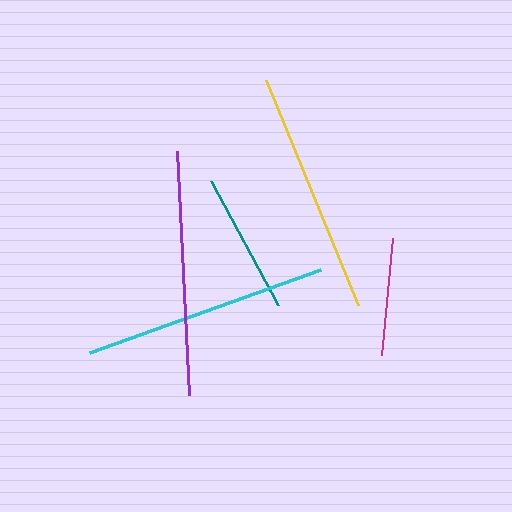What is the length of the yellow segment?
The yellow segment is approximately 243 pixels long.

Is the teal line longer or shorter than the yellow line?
The yellow line is longer than the teal line.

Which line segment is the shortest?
The magenta line is the shortest at approximately 117 pixels.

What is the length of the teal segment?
The teal segment is approximately 141 pixels long.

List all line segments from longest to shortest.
From longest to shortest: cyan, purple, yellow, teal, magenta.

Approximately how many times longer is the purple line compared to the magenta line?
The purple line is approximately 2.1 times the length of the magenta line.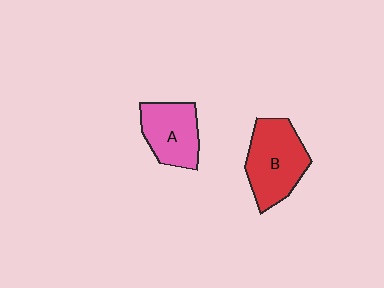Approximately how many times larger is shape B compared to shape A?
Approximately 1.3 times.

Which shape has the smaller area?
Shape A (pink).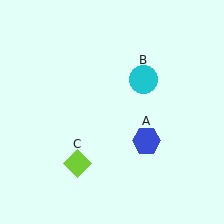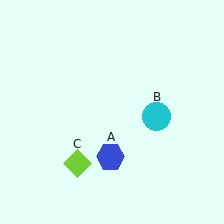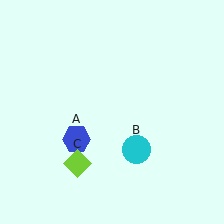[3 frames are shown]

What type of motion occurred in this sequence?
The blue hexagon (object A), cyan circle (object B) rotated clockwise around the center of the scene.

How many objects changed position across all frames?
2 objects changed position: blue hexagon (object A), cyan circle (object B).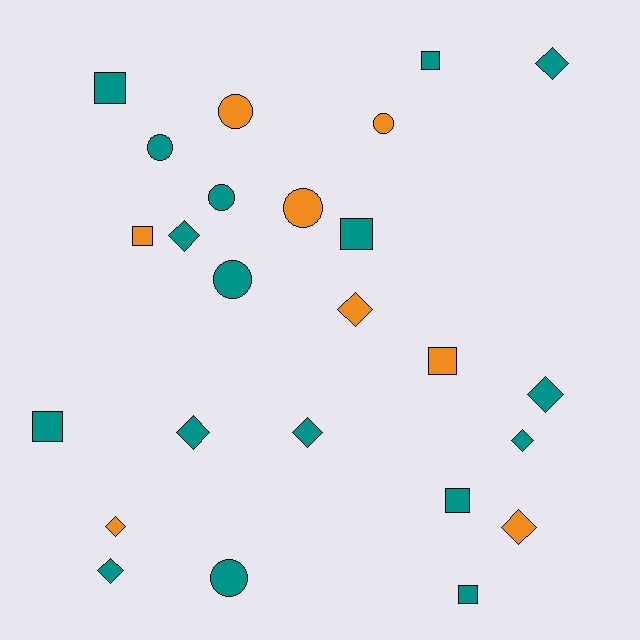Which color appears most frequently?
Teal, with 17 objects.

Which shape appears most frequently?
Diamond, with 10 objects.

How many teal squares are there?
There are 6 teal squares.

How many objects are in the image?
There are 25 objects.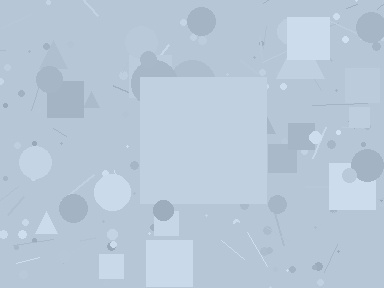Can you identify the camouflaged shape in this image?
The camouflaged shape is a square.